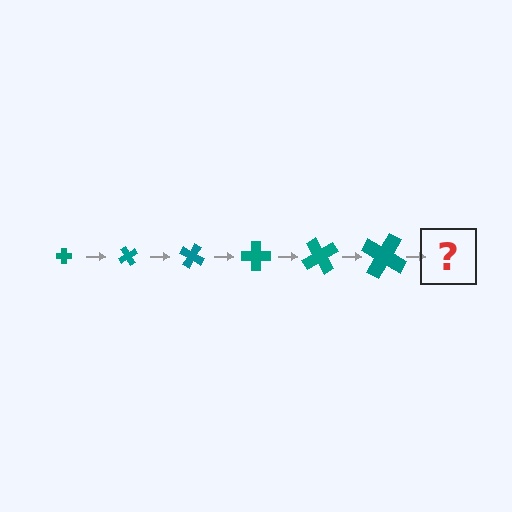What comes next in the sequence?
The next element should be a cross, larger than the previous one and rotated 360 degrees from the start.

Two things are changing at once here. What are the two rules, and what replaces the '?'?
The two rules are that the cross grows larger each step and it rotates 60 degrees each step. The '?' should be a cross, larger than the previous one and rotated 360 degrees from the start.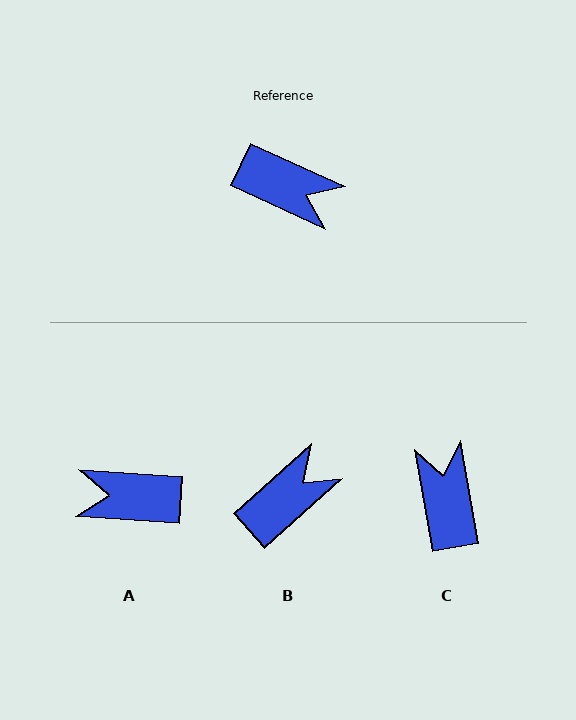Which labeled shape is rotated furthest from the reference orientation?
A, about 159 degrees away.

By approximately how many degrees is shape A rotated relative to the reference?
Approximately 159 degrees clockwise.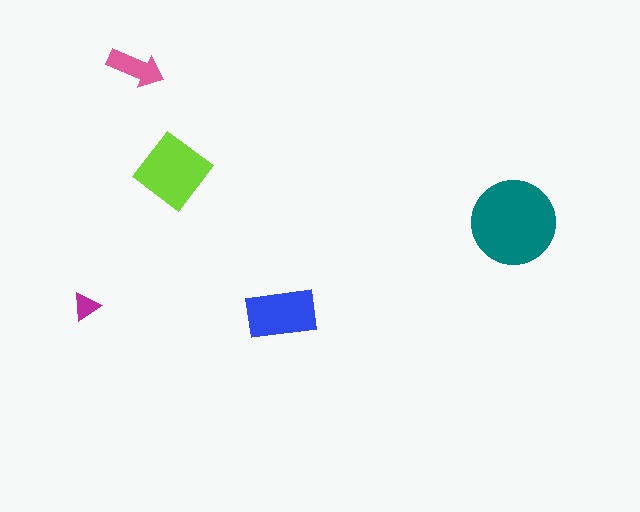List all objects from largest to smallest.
The teal circle, the lime diamond, the blue rectangle, the pink arrow, the magenta triangle.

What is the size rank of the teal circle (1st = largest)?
1st.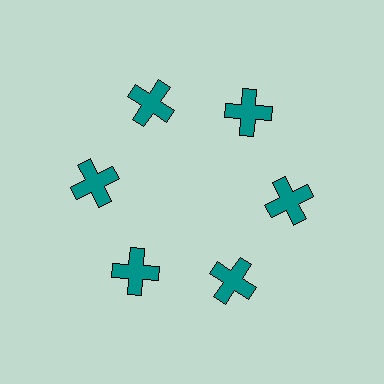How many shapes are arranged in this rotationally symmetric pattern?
There are 6 shapes, arranged in 6 groups of 1.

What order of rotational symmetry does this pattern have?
This pattern has 6-fold rotational symmetry.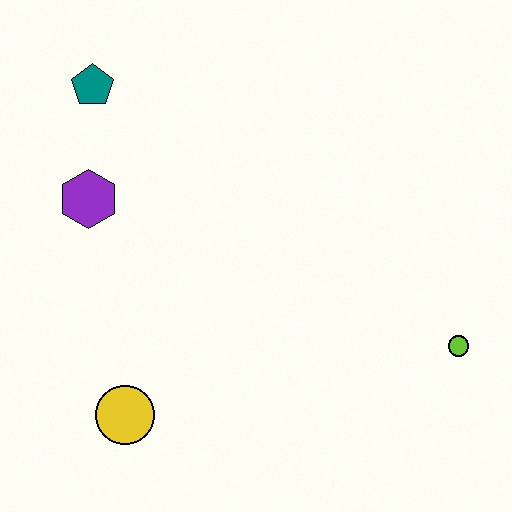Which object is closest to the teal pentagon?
The purple hexagon is closest to the teal pentagon.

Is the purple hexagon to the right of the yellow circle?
No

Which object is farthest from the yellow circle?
The lime circle is farthest from the yellow circle.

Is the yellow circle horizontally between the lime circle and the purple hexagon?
Yes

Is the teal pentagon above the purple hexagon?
Yes